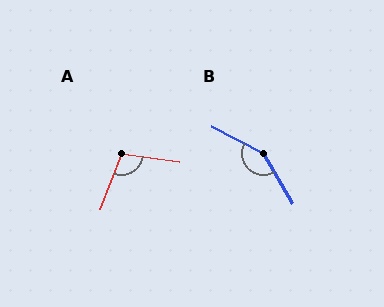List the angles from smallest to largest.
A (103°), B (149°).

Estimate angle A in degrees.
Approximately 103 degrees.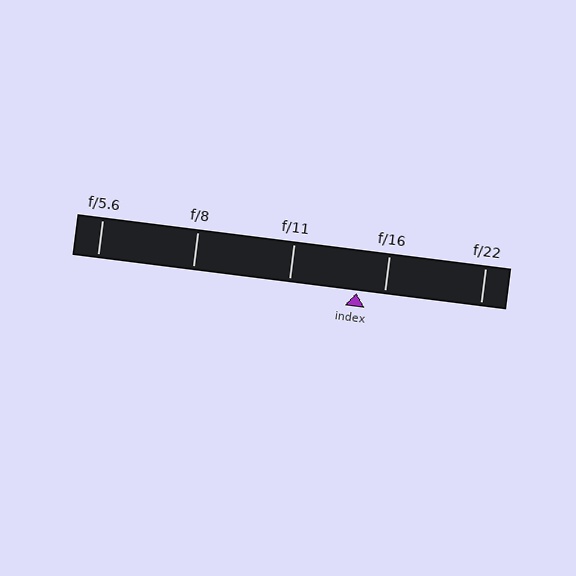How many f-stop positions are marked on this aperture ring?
There are 5 f-stop positions marked.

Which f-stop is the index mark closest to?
The index mark is closest to f/16.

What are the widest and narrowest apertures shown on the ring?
The widest aperture shown is f/5.6 and the narrowest is f/22.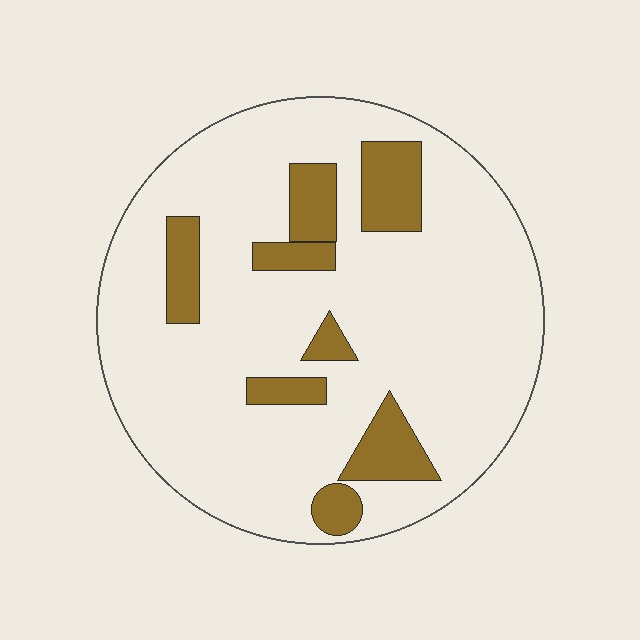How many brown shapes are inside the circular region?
8.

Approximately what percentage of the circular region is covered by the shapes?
Approximately 15%.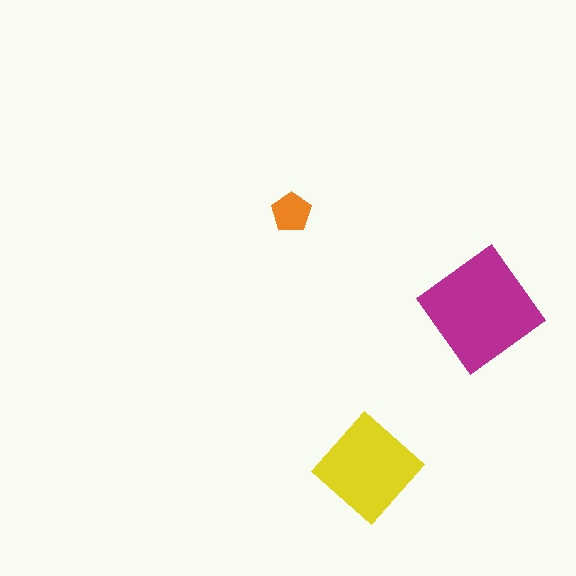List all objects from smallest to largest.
The orange pentagon, the yellow diamond, the magenta diamond.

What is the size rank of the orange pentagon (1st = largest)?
3rd.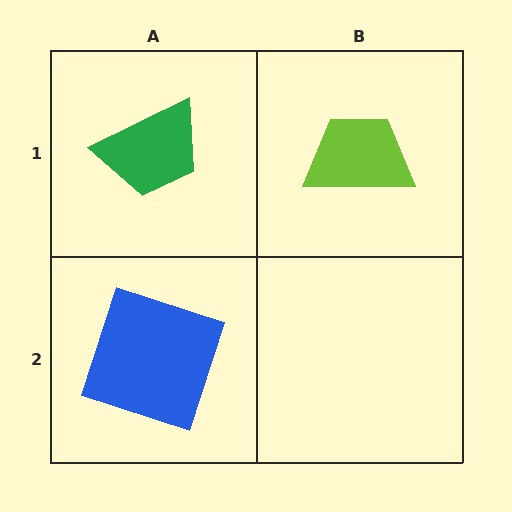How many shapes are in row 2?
1 shape.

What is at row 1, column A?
A green trapezoid.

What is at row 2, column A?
A blue square.